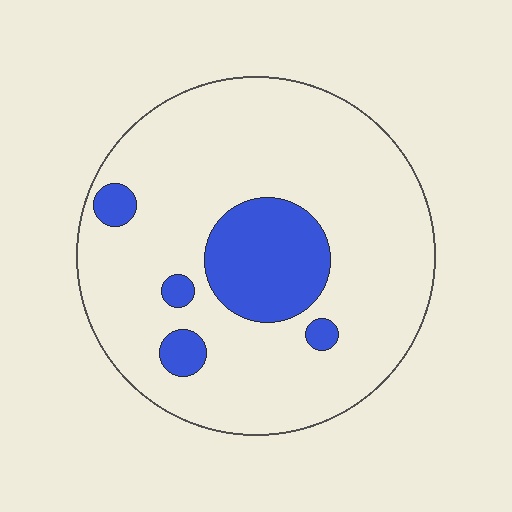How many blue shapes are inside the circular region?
5.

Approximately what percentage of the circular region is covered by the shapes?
Approximately 15%.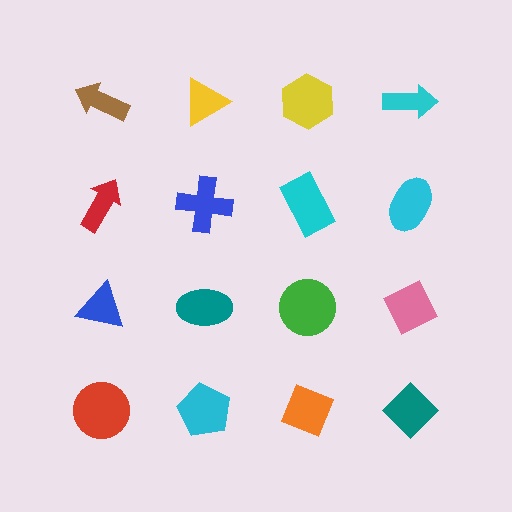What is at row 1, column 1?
A brown arrow.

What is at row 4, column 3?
An orange diamond.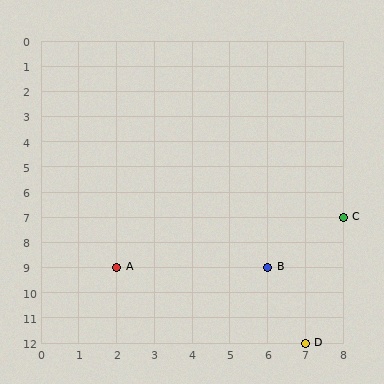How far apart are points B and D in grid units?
Points B and D are 1 column and 3 rows apart (about 3.2 grid units diagonally).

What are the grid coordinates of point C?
Point C is at grid coordinates (8, 7).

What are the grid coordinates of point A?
Point A is at grid coordinates (2, 9).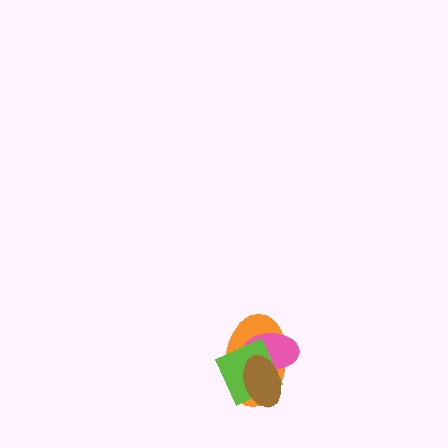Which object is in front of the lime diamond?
The brown ellipse is in front of the lime diamond.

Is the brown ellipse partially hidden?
No, no other shape covers it.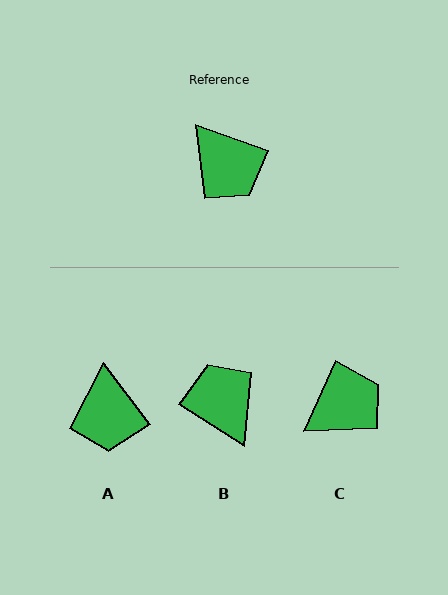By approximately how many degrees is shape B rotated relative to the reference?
Approximately 167 degrees counter-clockwise.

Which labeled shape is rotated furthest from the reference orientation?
B, about 167 degrees away.